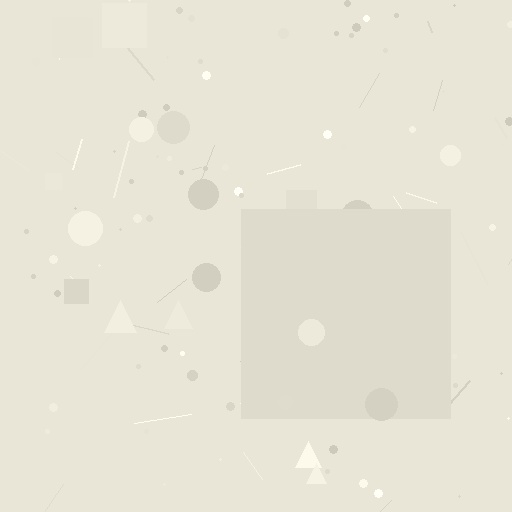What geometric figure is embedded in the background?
A square is embedded in the background.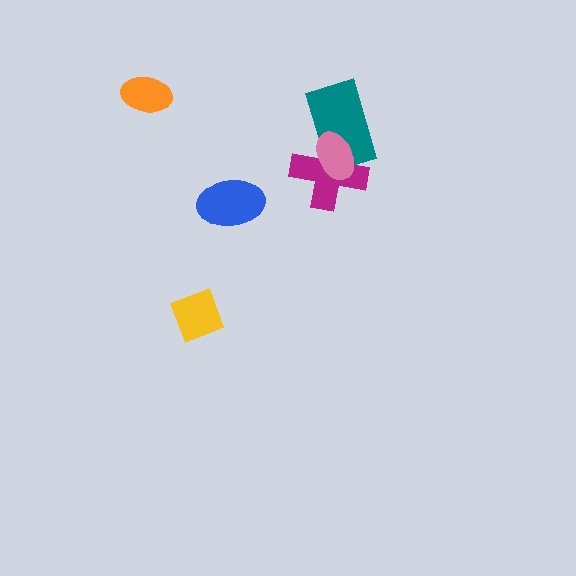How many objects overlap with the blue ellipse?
0 objects overlap with the blue ellipse.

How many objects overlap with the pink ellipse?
2 objects overlap with the pink ellipse.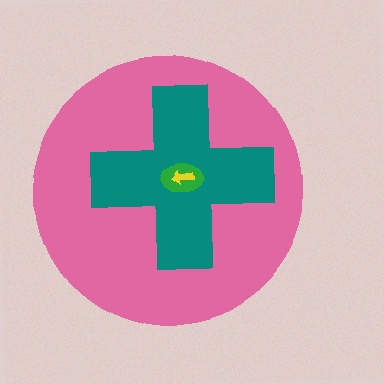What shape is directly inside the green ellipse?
The yellow arrow.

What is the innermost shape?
The yellow arrow.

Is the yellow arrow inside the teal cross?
Yes.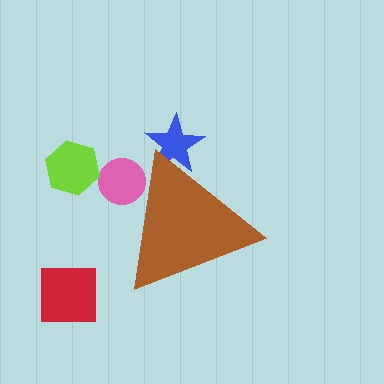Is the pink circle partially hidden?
Yes, the pink circle is partially hidden behind the brown triangle.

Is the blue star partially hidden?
Yes, the blue star is partially hidden behind the brown triangle.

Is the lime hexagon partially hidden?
No, the lime hexagon is fully visible.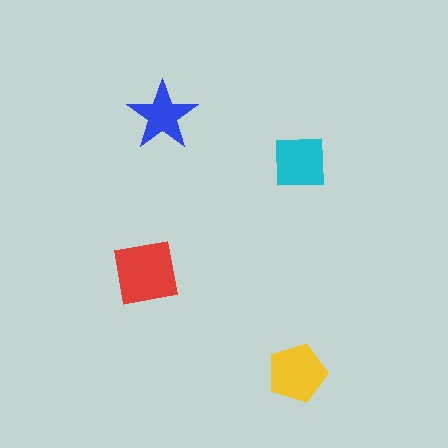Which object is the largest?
The red square.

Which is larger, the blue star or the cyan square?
The cyan square.